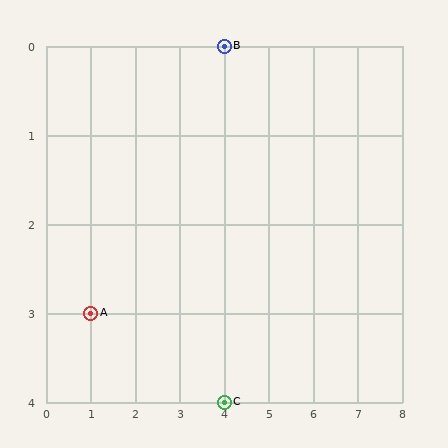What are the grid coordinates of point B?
Point B is at grid coordinates (4, 0).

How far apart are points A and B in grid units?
Points A and B are 3 columns and 3 rows apart (about 4.2 grid units diagonally).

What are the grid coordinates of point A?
Point A is at grid coordinates (1, 3).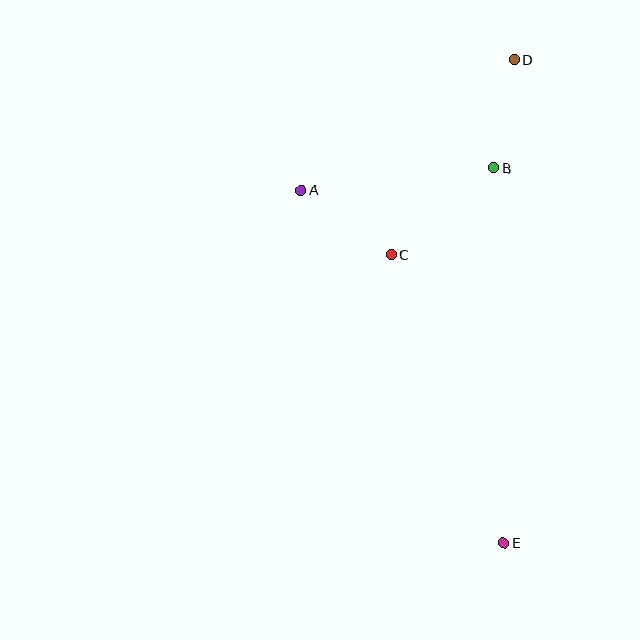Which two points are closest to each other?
Points B and D are closest to each other.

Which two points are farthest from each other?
Points D and E are farthest from each other.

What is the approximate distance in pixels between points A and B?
The distance between A and B is approximately 193 pixels.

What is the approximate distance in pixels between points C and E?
The distance between C and E is approximately 309 pixels.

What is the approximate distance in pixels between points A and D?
The distance between A and D is approximately 249 pixels.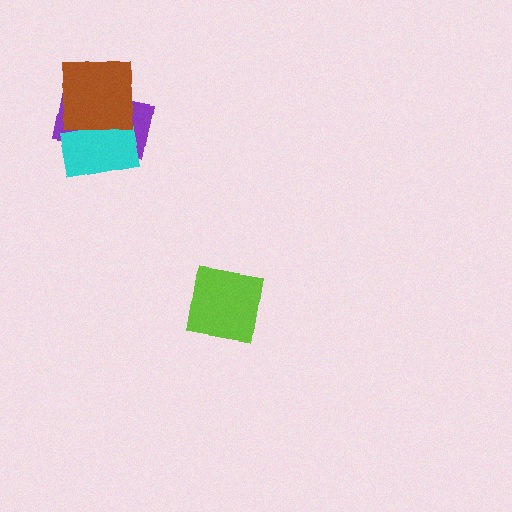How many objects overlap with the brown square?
2 objects overlap with the brown square.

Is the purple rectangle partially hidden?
Yes, it is partially covered by another shape.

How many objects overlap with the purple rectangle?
2 objects overlap with the purple rectangle.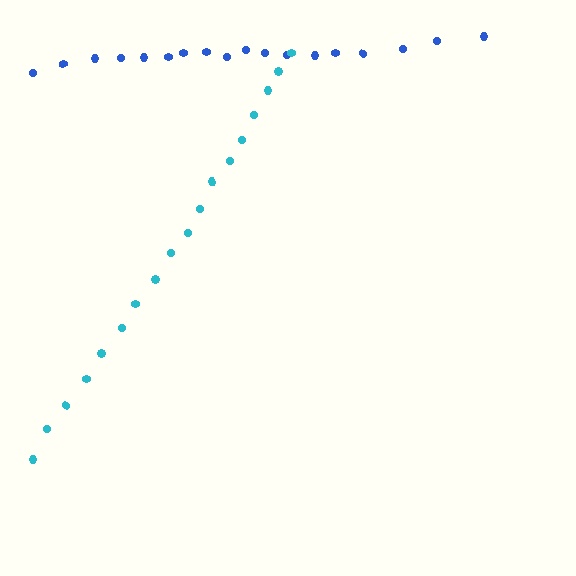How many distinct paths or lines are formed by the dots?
There are 2 distinct paths.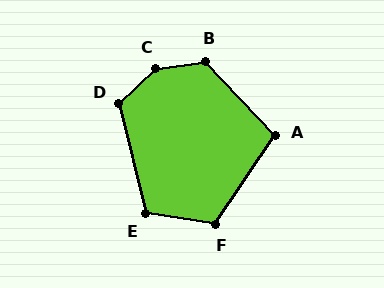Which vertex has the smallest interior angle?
A, at approximately 103 degrees.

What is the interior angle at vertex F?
Approximately 115 degrees (obtuse).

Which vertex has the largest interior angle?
C, at approximately 145 degrees.